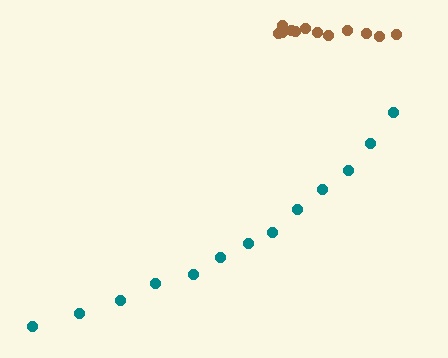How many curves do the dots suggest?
There are 2 distinct paths.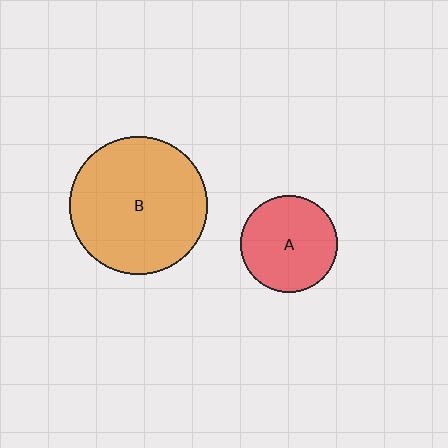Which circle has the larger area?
Circle B (orange).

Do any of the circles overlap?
No, none of the circles overlap.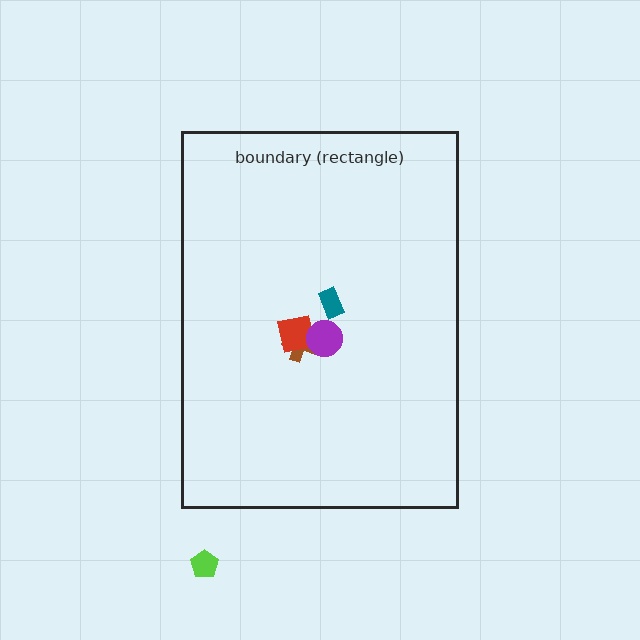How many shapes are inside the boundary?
4 inside, 1 outside.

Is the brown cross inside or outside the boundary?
Inside.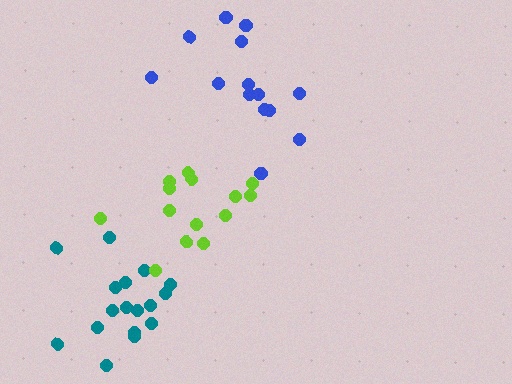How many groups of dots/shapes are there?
There are 3 groups.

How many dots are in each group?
Group 1: 14 dots, Group 2: 17 dots, Group 3: 14 dots (45 total).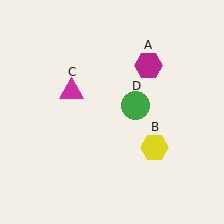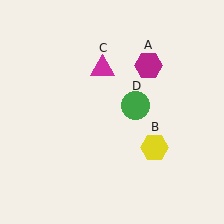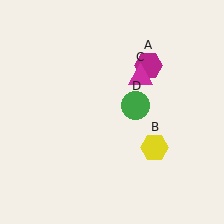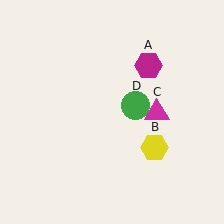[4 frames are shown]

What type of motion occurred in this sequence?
The magenta triangle (object C) rotated clockwise around the center of the scene.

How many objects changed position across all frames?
1 object changed position: magenta triangle (object C).